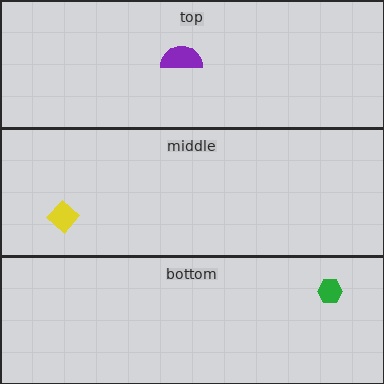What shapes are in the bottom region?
The green hexagon.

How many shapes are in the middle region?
1.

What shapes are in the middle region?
The yellow diamond.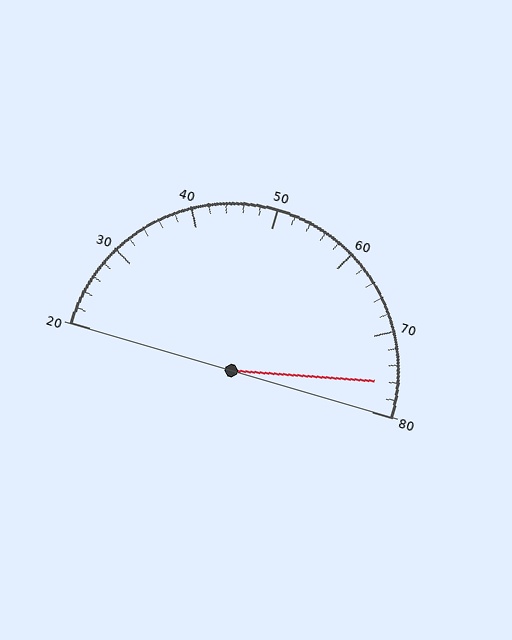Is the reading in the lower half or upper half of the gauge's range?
The reading is in the upper half of the range (20 to 80).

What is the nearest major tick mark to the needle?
The nearest major tick mark is 80.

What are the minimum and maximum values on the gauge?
The gauge ranges from 20 to 80.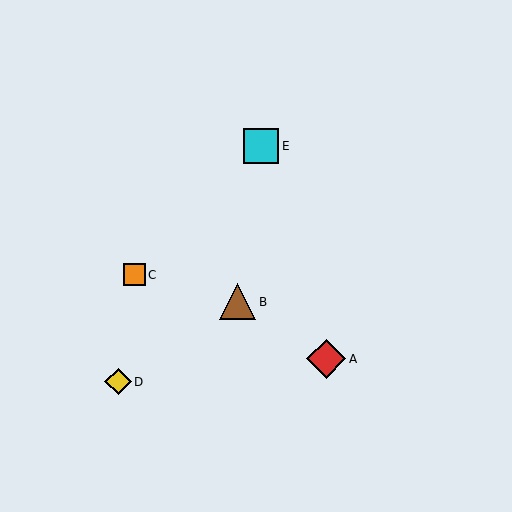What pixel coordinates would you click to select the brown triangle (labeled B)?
Click at (238, 302) to select the brown triangle B.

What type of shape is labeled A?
Shape A is a red diamond.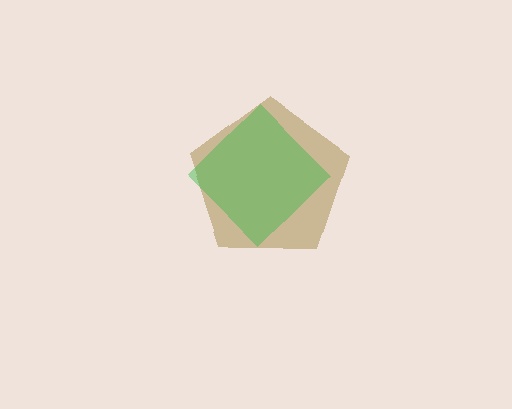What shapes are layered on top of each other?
The layered shapes are: a brown pentagon, a green diamond.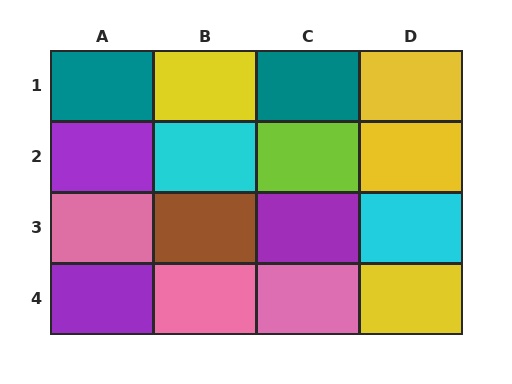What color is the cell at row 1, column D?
Yellow.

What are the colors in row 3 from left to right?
Pink, brown, purple, cyan.